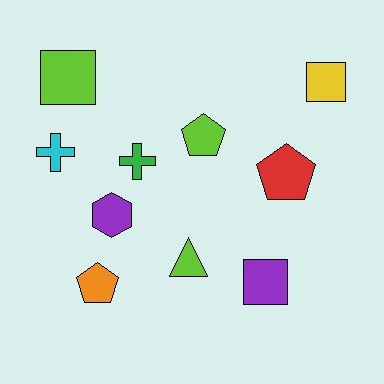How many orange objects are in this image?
There is 1 orange object.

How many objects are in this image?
There are 10 objects.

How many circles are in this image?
There are no circles.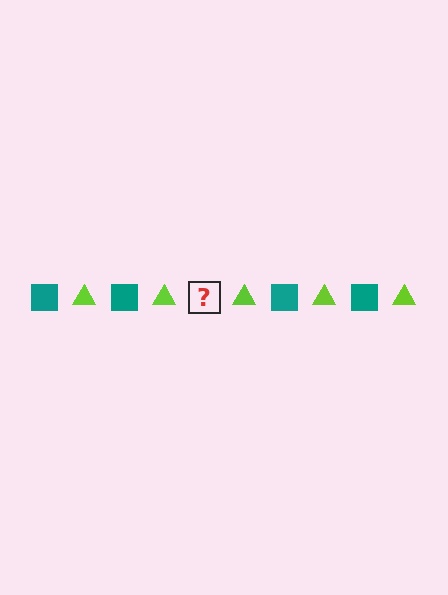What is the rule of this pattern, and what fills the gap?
The rule is that the pattern alternates between teal square and lime triangle. The gap should be filled with a teal square.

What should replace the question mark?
The question mark should be replaced with a teal square.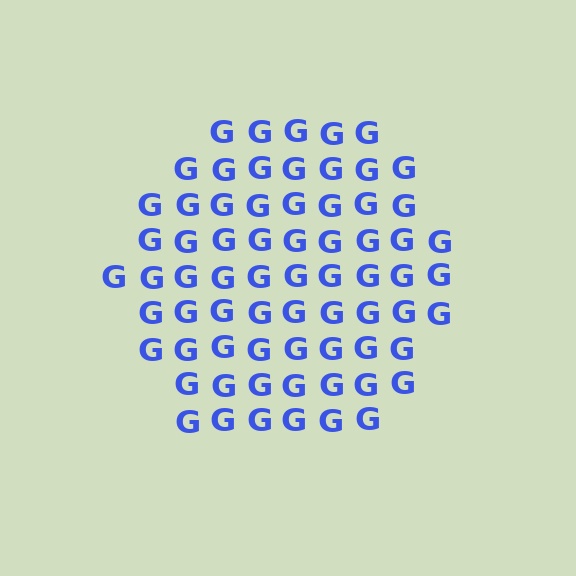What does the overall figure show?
The overall figure shows a hexagon.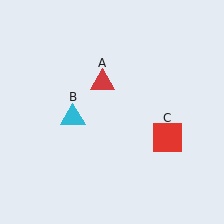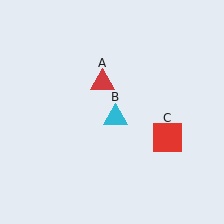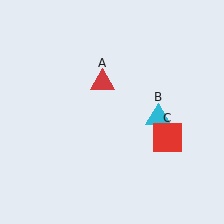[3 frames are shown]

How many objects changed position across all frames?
1 object changed position: cyan triangle (object B).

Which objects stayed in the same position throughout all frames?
Red triangle (object A) and red square (object C) remained stationary.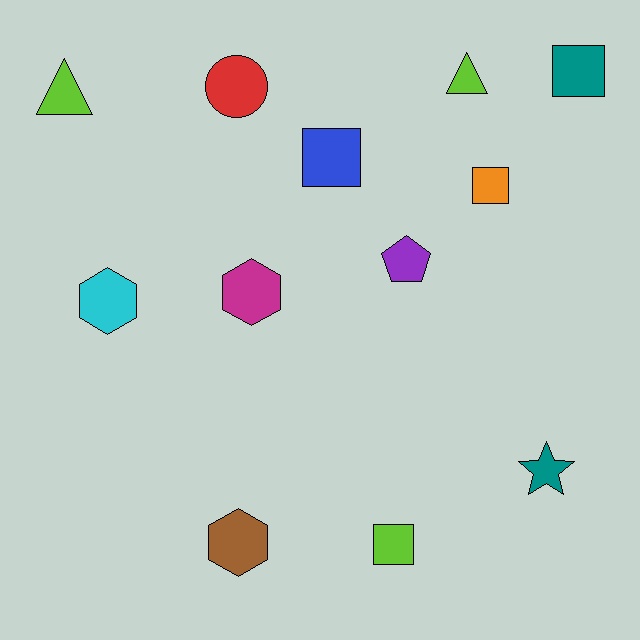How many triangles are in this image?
There are 2 triangles.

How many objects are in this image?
There are 12 objects.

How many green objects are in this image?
There are no green objects.